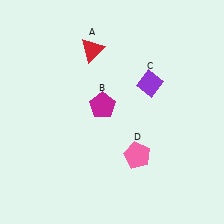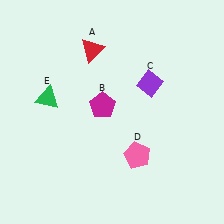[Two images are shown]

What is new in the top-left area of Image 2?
A green triangle (E) was added in the top-left area of Image 2.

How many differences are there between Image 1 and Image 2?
There is 1 difference between the two images.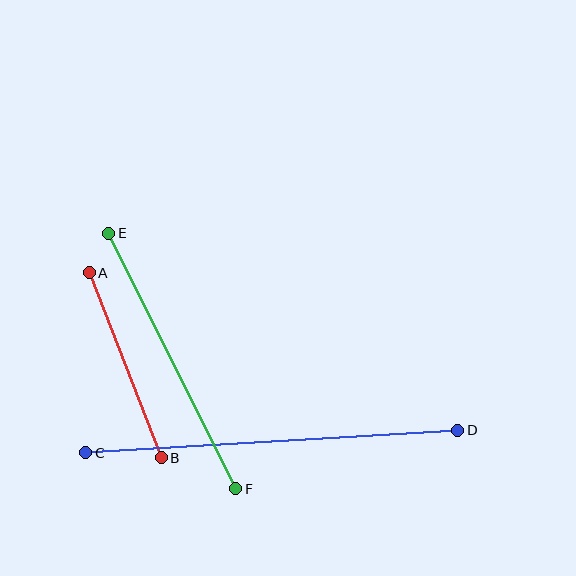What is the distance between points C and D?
The distance is approximately 373 pixels.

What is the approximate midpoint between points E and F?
The midpoint is at approximately (172, 361) pixels.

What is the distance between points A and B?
The distance is approximately 198 pixels.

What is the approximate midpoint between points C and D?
The midpoint is at approximately (272, 442) pixels.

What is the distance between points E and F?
The distance is approximately 285 pixels.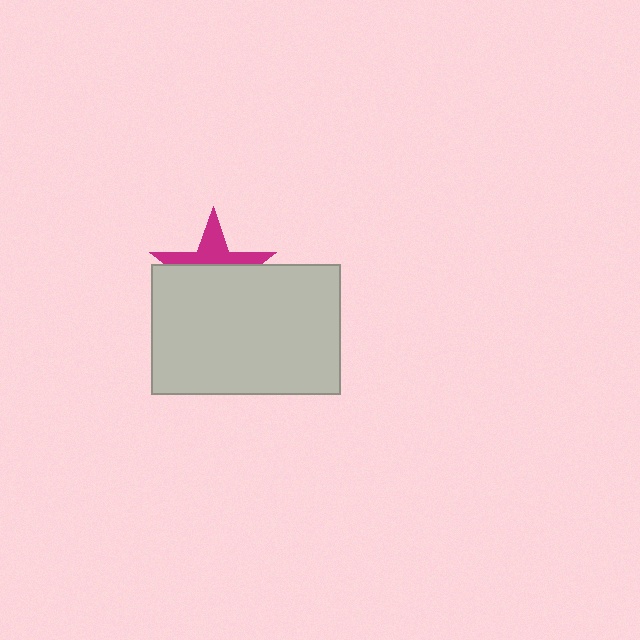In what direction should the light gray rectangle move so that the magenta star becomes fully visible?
The light gray rectangle should move down. That is the shortest direction to clear the overlap and leave the magenta star fully visible.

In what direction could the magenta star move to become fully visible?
The magenta star could move up. That would shift it out from behind the light gray rectangle entirely.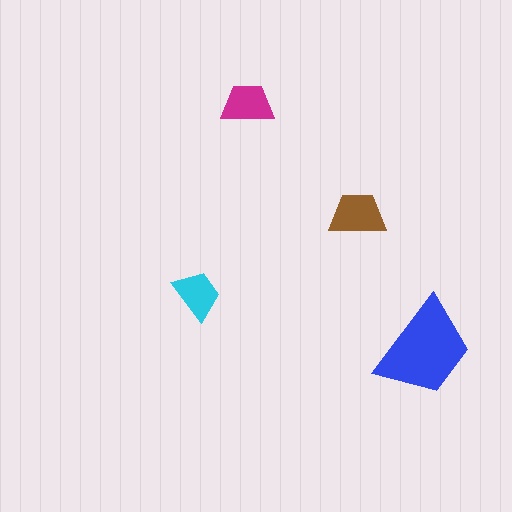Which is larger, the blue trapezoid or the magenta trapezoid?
The blue one.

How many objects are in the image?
There are 4 objects in the image.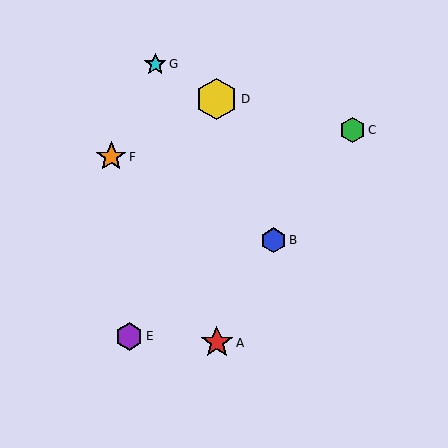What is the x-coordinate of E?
Object E is at x≈129.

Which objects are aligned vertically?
Objects A, D are aligned vertically.